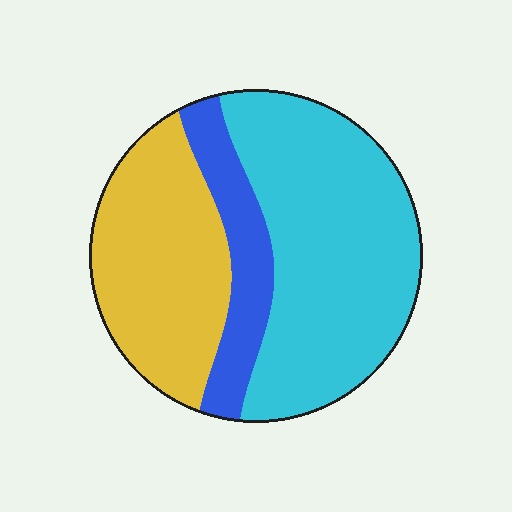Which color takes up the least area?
Blue, at roughly 15%.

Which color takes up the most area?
Cyan, at roughly 50%.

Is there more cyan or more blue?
Cyan.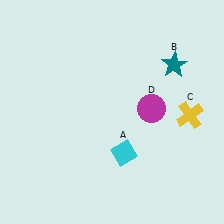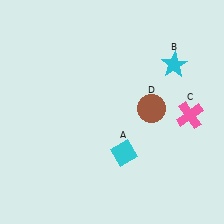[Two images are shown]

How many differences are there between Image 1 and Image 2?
There are 3 differences between the two images.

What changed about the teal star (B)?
In Image 1, B is teal. In Image 2, it changed to cyan.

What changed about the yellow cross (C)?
In Image 1, C is yellow. In Image 2, it changed to pink.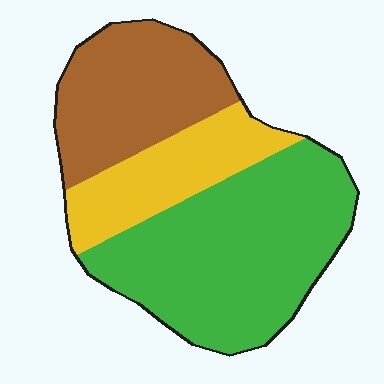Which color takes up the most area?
Green, at roughly 50%.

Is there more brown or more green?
Green.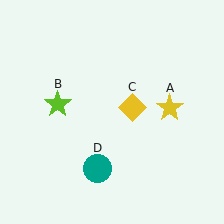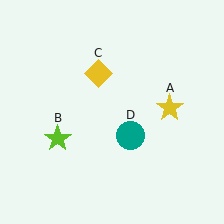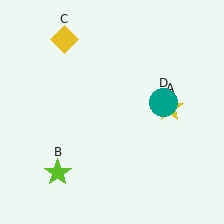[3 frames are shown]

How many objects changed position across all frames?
3 objects changed position: lime star (object B), yellow diamond (object C), teal circle (object D).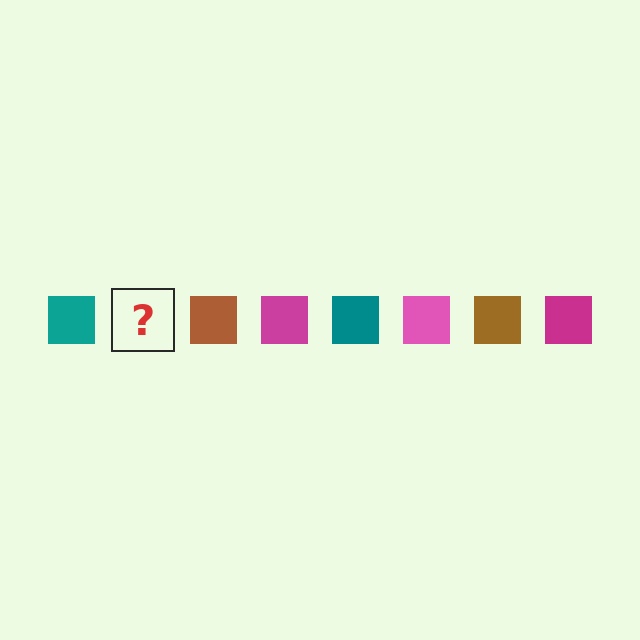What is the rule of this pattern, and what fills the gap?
The rule is that the pattern cycles through teal, pink, brown, magenta squares. The gap should be filled with a pink square.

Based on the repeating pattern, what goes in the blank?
The blank should be a pink square.